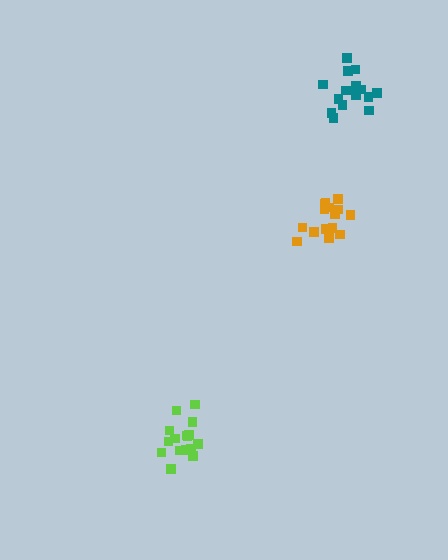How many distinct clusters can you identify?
There are 3 distinct clusters.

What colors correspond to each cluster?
The clusters are colored: orange, teal, lime.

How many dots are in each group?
Group 1: 15 dots, Group 2: 15 dots, Group 3: 16 dots (46 total).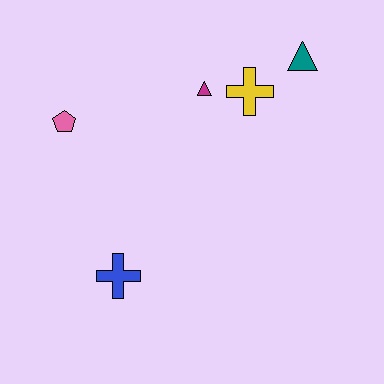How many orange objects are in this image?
There are no orange objects.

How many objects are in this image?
There are 5 objects.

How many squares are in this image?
There are no squares.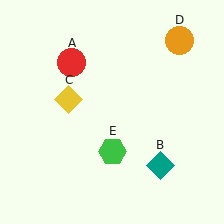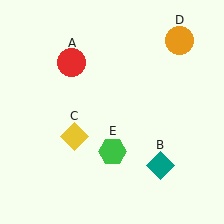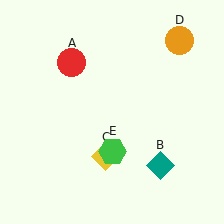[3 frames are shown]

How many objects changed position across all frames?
1 object changed position: yellow diamond (object C).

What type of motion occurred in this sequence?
The yellow diamond (object C) rotated counterclockwise around the center of the scene.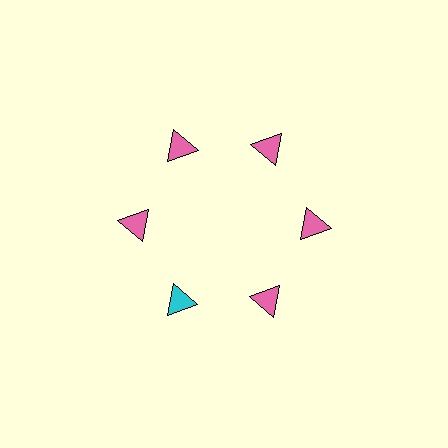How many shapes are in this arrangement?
There are 6 shapes arranged in a ring pattern.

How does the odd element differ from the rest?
It has a different color: cyan instead of pink.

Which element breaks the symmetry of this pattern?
The cyan triangle at roughly the 7 o'clock position breaks the symmetry. All other shapes are pink triangles.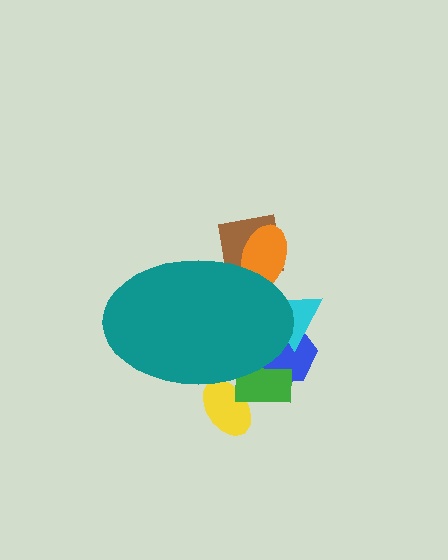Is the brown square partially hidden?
Yes, the brown square is partially hidden behind the teal ellipse.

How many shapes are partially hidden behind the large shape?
6 shapes are partially hidden.